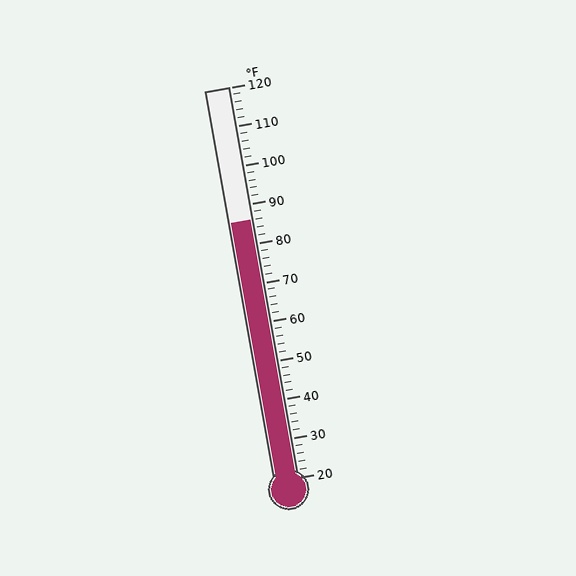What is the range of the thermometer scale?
The thermometer scale ranges from 20°F to 120°F.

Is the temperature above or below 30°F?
The temperature is above 30°F.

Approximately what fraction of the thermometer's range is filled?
The thermometer is filled to approximately 65% of its range.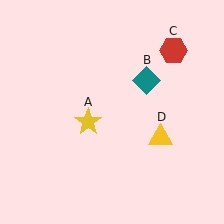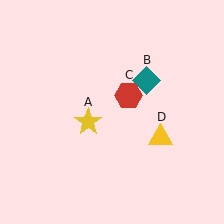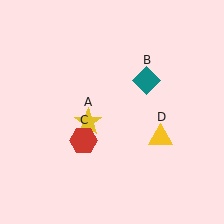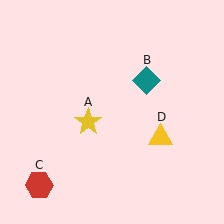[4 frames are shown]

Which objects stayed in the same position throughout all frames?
Yellow star (object A) and teal diamond (object B) and yellow triangle (object D) remained stationary.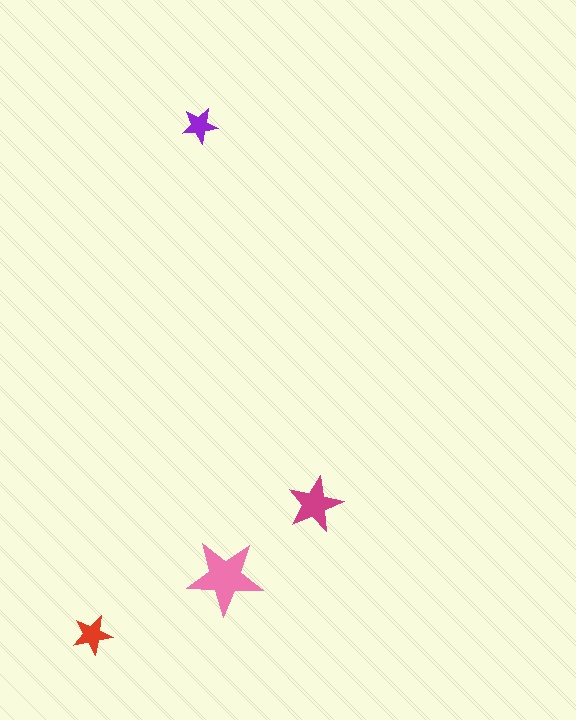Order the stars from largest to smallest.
the pink one, the magenta one, the red one, the purple one.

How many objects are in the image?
There are 4 objects in the image.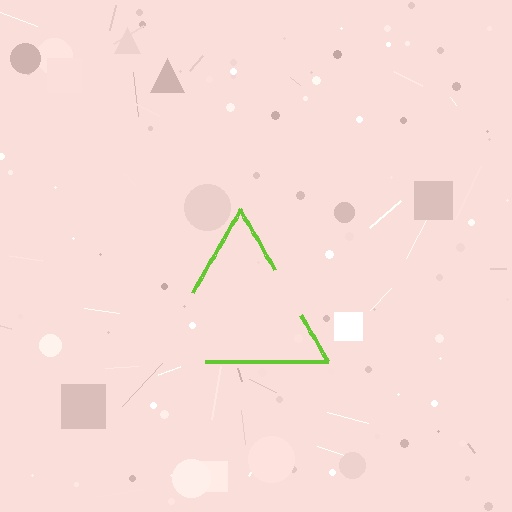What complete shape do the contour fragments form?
The contour fragments form a triangle.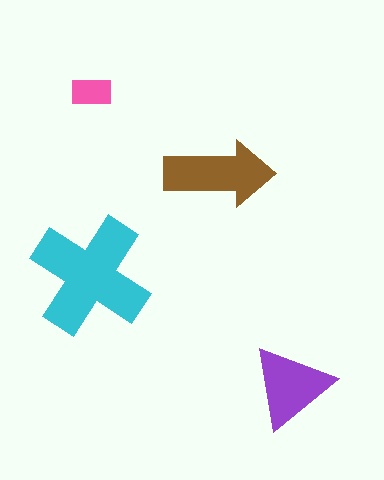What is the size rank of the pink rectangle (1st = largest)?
4th.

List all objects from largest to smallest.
The cyan cross, the brown arrow, the purple triangle, the pink rectangle.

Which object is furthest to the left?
The cyan cross is leftmost.